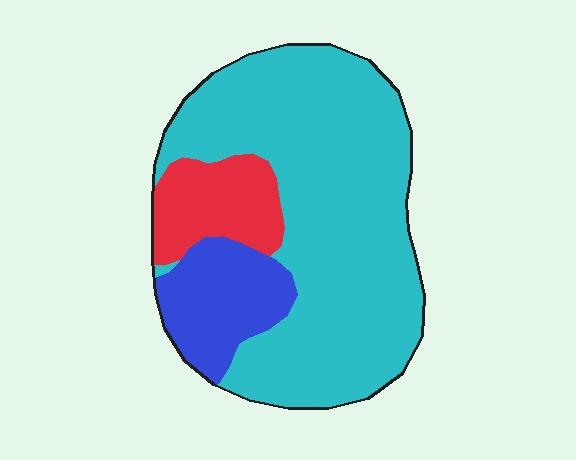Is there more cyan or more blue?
Cyan.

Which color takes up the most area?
Cyan, at roughly 70%.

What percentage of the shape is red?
Red covers about 15% of the shape.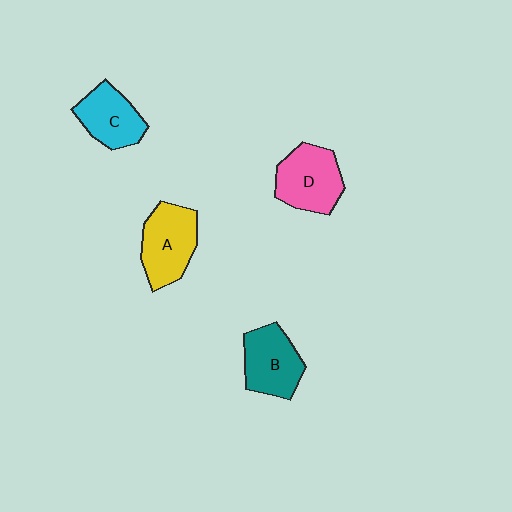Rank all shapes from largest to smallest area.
From largest to smallest: A (yellow), D (pink), B (teal), C (cyan).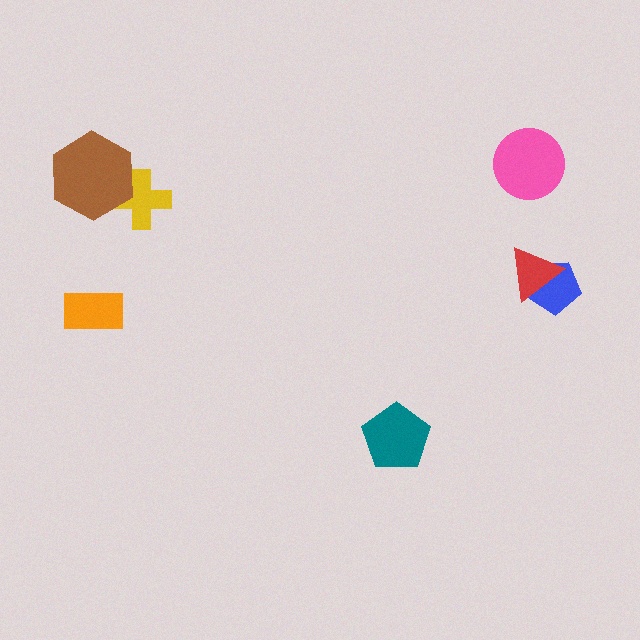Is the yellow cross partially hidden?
Yes, it is partially covered by another shape.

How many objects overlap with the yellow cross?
1 object overlaps with the yellow cross.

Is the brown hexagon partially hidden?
No, no other shape covers it.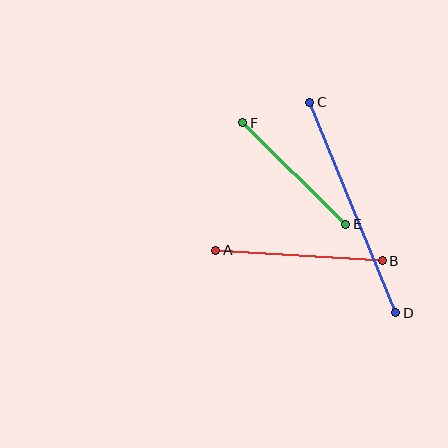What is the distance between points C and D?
The distance is approximately 228 pixels.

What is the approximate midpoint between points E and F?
The midpoint is at approximately (294, 174) pixels.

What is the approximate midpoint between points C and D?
The midpoint is at approximately (353, 208) pixels.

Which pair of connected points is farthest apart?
Points C and D are farthest apart.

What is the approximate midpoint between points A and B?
The midpoint is at approximately (299, 256) pixels.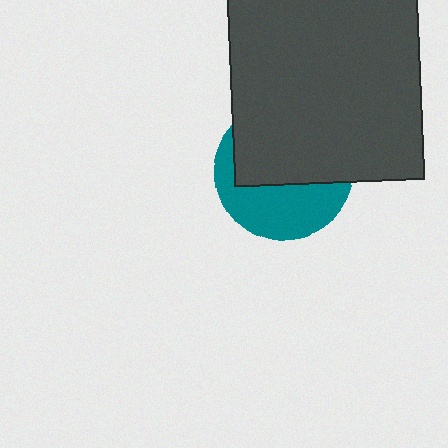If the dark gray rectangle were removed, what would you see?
You would see the complete teal circle.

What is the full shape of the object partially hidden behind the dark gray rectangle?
The partially hidden object is a teal circle.